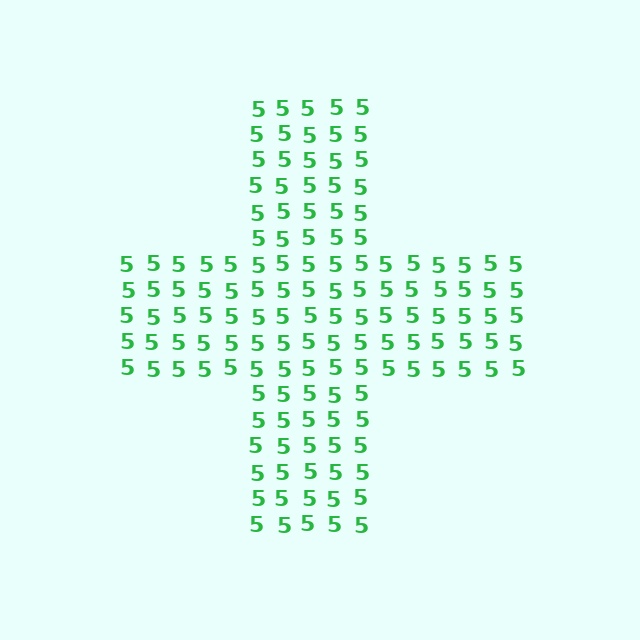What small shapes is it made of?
It is made of small digit 5's.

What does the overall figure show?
The overall figure shows a cross.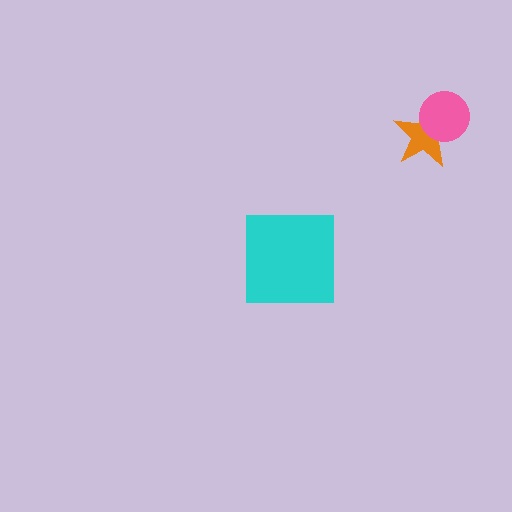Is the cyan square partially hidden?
No, no other shape covers it.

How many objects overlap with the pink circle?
1 object overlaps with the pink circle.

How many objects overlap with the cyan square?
0 objects overlap with the cyan square.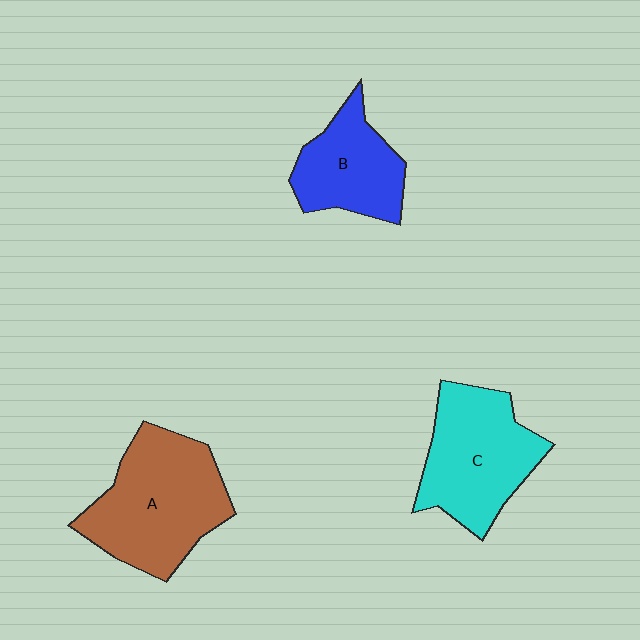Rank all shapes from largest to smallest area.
From largest to smallest: A (brown), C (cyan), B (blue).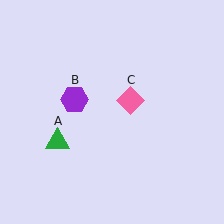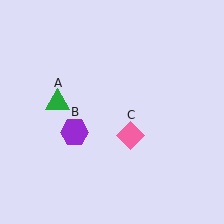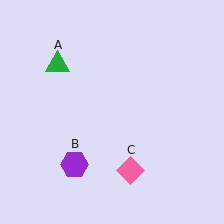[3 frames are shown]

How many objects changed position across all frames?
3 objects changed position: green triangle (object A), purple hexagon (object B), pink diamond (object C).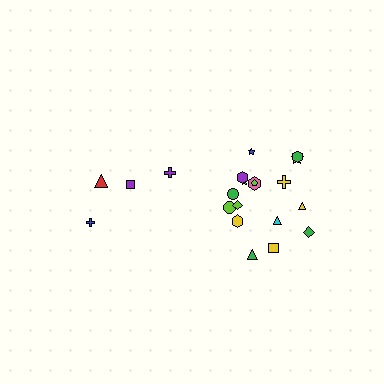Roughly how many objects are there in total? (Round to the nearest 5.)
Roughly 20 objects in total.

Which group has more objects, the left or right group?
The right group.